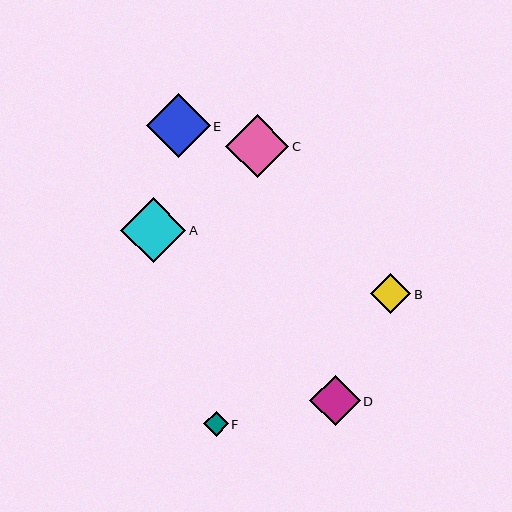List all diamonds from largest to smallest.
From largest to smallest: A, E, C, D, B, F.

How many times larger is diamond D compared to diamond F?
Diamond D is approximately 2.1 times the size of diamond F.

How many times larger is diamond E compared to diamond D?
Diamond E is approximately 1.2 times the size of diamond D.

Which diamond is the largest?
Diamond A is the largest with a size of approximately 65 pixels.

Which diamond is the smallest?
Diamond F is the smallest with a size of approximately 25 pixels.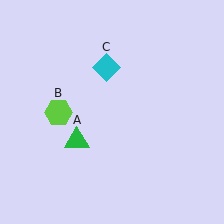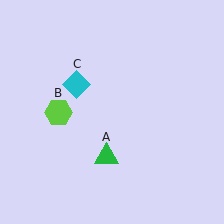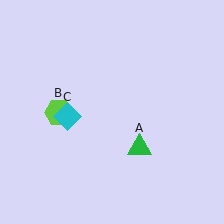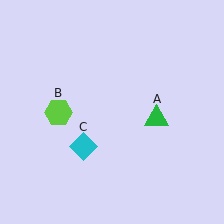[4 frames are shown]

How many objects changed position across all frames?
2 objects changed position: green triangle (object A), cyan diamond (object C).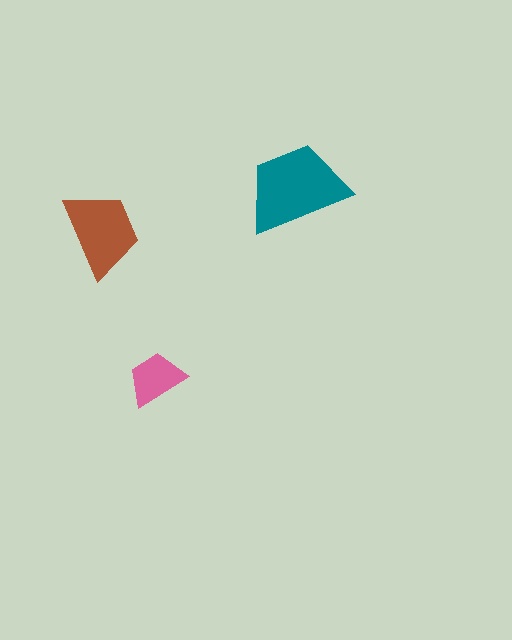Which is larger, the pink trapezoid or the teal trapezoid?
The teal one.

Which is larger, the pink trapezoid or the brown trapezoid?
The brown one.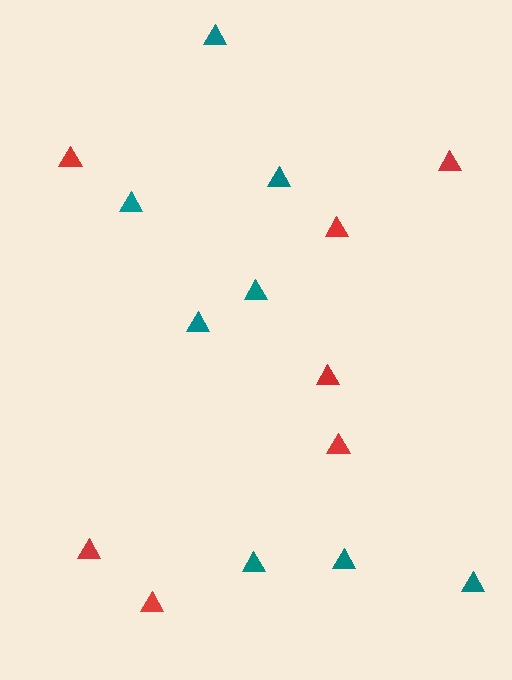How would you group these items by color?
There are 2 groups: one group of teal triangles (8) and one group of red triangles (7).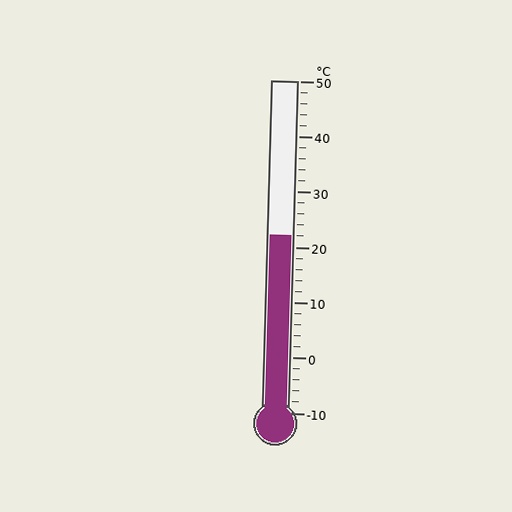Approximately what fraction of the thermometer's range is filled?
The thermometer is filled to approximately 55% of its range.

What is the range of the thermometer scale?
The thermometer scale ranges from -10°C to 50°C.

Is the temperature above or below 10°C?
The temperature is above 10°C.